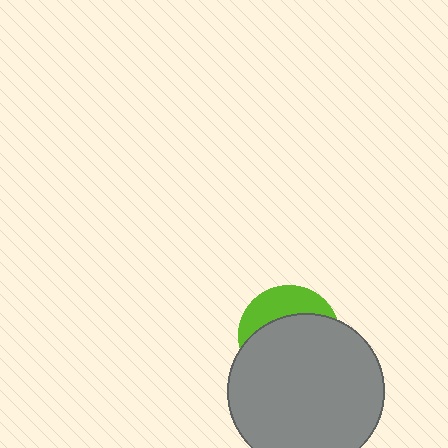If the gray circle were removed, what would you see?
You would see the complete lime circle.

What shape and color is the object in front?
The object in front is a gray circle.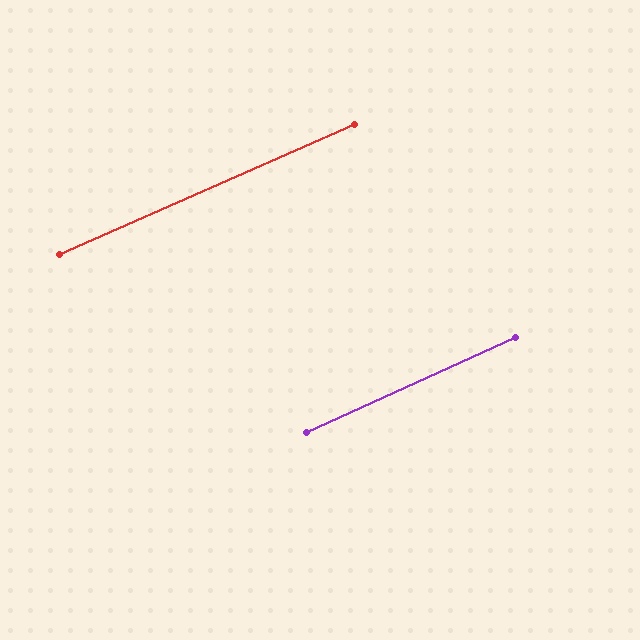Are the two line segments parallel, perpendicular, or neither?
Parallel — their directions differ by only 0.6°.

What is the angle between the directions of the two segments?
Approximately 1 degree.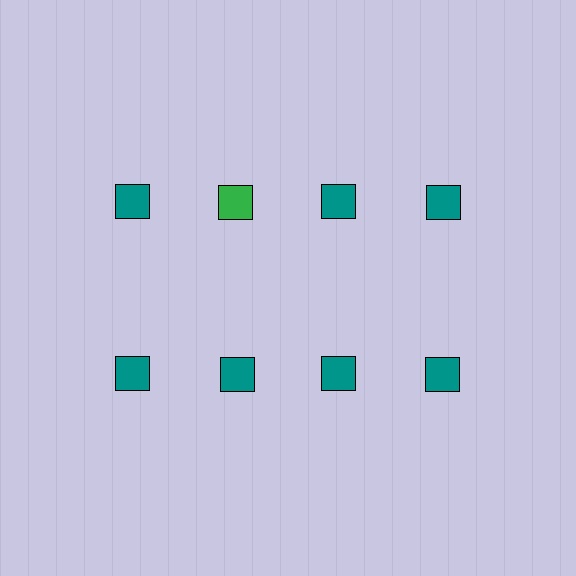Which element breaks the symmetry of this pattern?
The green square in the top row, second from left column breaks the symmetry. All other shapes are teal squares.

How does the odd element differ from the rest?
It has a different color: green instead of teal.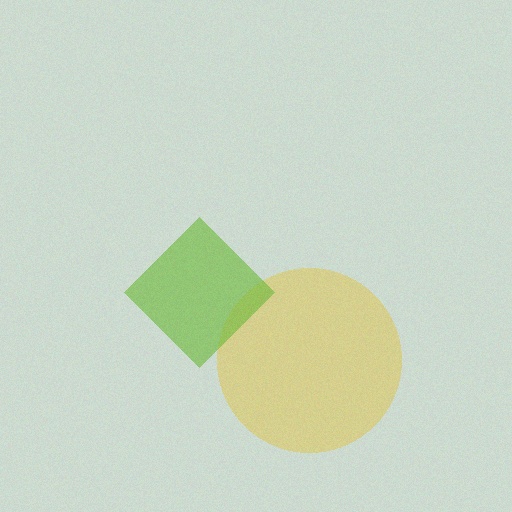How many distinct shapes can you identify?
There are 2 distinct shapes: a yellow circle, a lime diamond.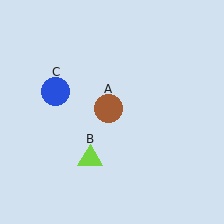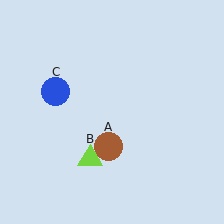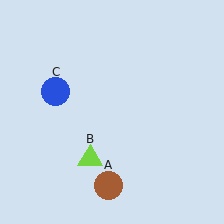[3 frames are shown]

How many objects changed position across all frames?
1 object changed position: brown circle (object A).